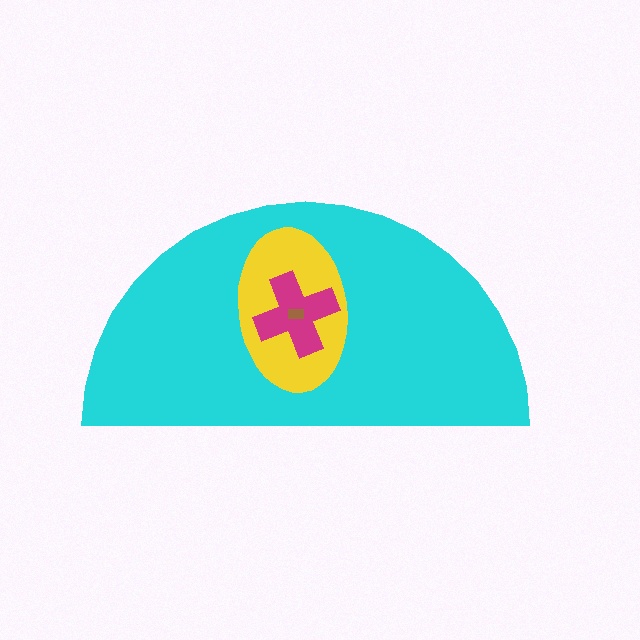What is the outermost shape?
The cyan semicircle.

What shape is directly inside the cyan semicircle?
The yellow ellipse.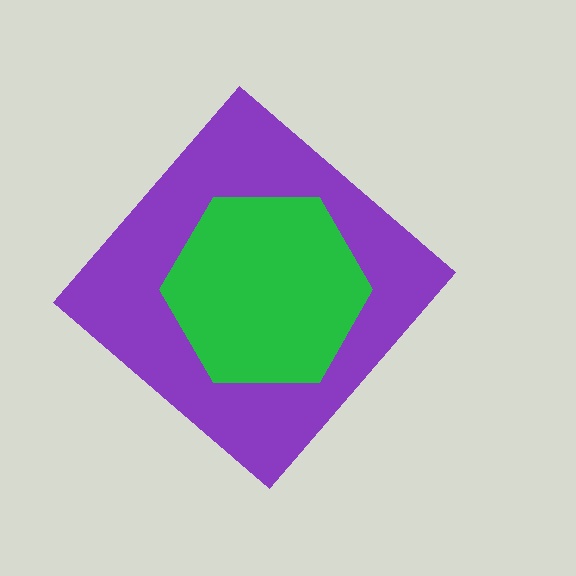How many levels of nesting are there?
2.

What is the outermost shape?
The purple diamond.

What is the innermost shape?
The green hexagon.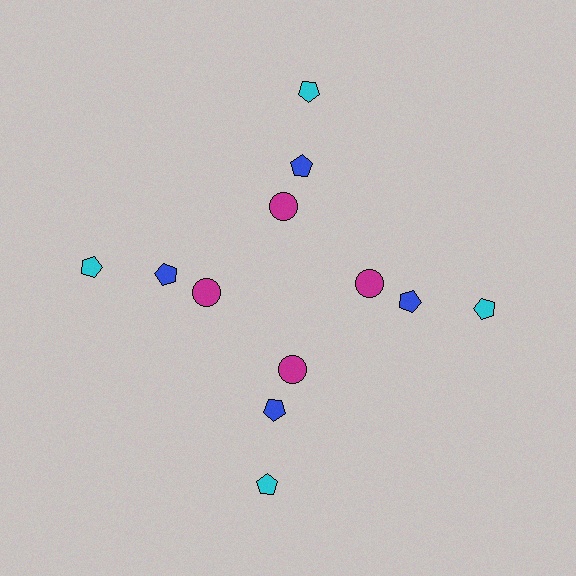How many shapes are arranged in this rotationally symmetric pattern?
There are 12 shapes, arranged in 4 groups of 3.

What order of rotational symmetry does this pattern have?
This pattern has 4-fold rotational symmetry.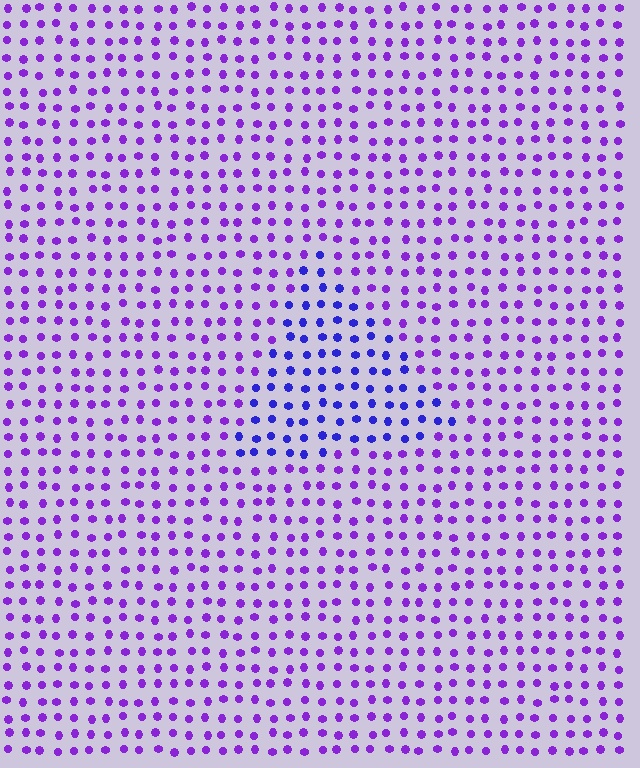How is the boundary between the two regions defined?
The boundary is defined purely by a slight shift in hue (about 32 degrees). Spacing, size, and orientation are identical on both sides.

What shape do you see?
I see a triangle.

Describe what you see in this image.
The image is filled with small purple elements in a uniform arrangement. A triangle-shaped region is visible where the elements are tinted to a slightly different hue, forming a subtle color boundary.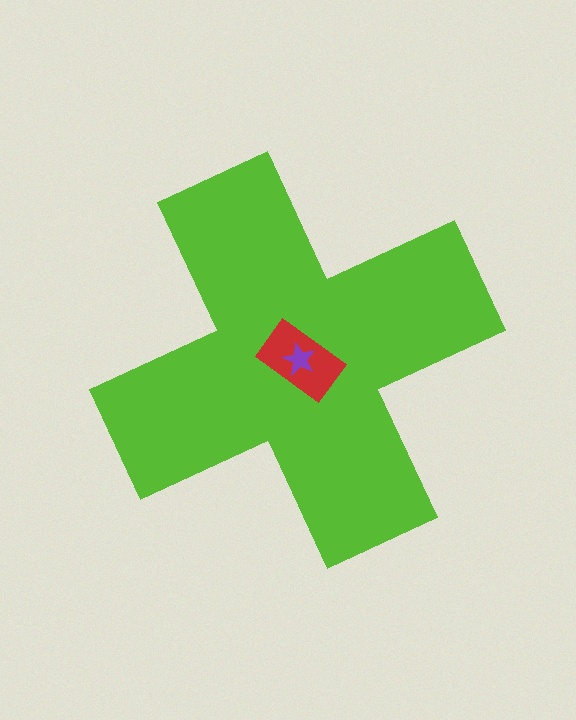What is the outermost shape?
The lime cross.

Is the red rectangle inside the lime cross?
Yes.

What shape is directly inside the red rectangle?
The purple star.